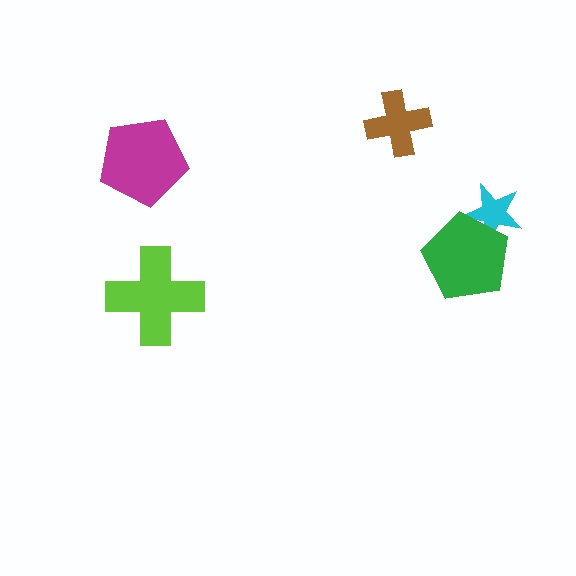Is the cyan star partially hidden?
Yes, it is partially covered by another shape.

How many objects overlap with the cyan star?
1 object overlaps with the cyan star.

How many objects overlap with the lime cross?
0 objects overlap with the lime cross.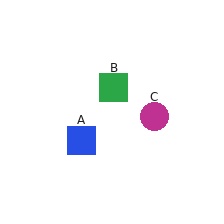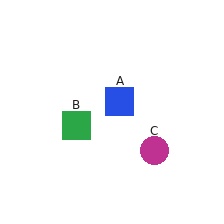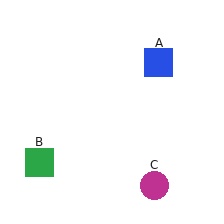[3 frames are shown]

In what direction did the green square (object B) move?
The green square (object B) moved down and to the left.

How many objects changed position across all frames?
3 objects changed position: blue square (object A), green square (object B), magenta circle (object C).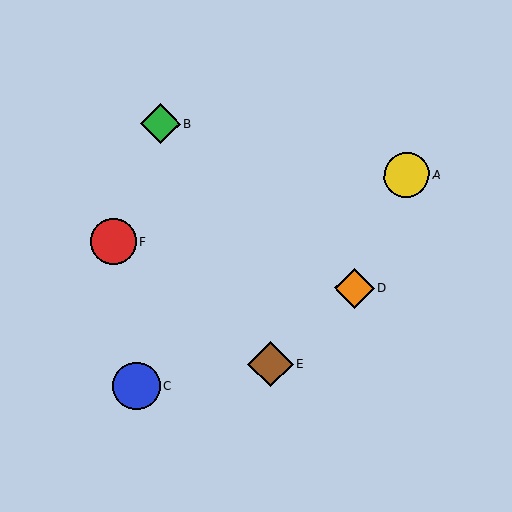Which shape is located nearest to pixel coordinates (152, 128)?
The green diamond (labeled B) at (160, 124) is nearest to that location.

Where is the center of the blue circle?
The center of the blue circle is at (137, 386).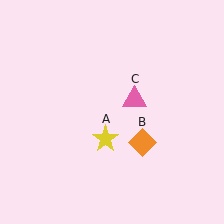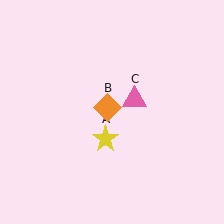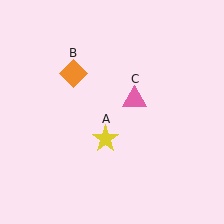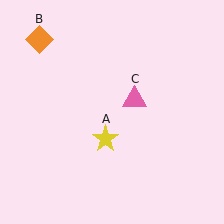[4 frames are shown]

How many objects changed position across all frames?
1 object changed position: orange diamond (object B).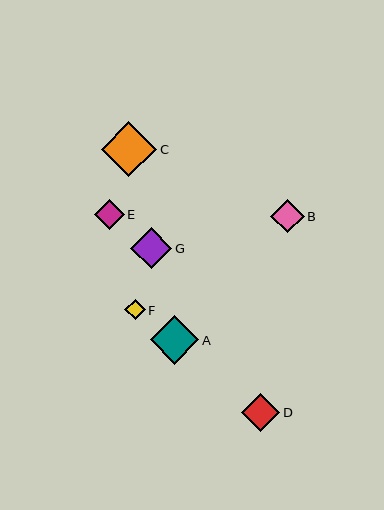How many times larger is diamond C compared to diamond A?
Diamond C is approximately 1.1 times the size of diamond A.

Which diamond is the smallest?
Diamond F is the smallest with a size of approximately 21 pixels.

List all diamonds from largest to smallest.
From largest to smallest: C, A, G, D, B, E, F.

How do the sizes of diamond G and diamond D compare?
Diamond G and diamond D are approximately the same size.